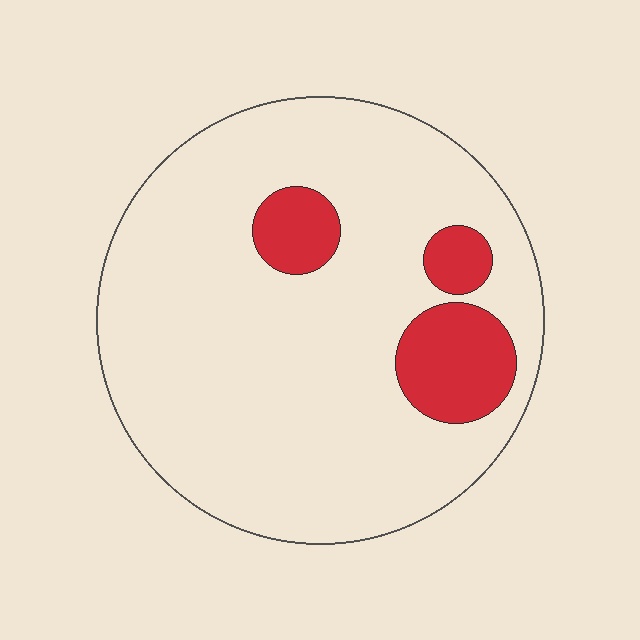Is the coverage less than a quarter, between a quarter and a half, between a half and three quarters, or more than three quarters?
Less than a quarter.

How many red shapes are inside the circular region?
3.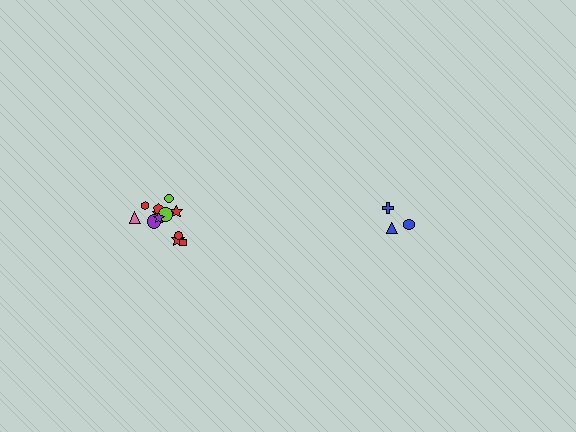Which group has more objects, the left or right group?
The left group.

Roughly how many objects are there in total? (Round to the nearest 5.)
Roughly 15 objects in total.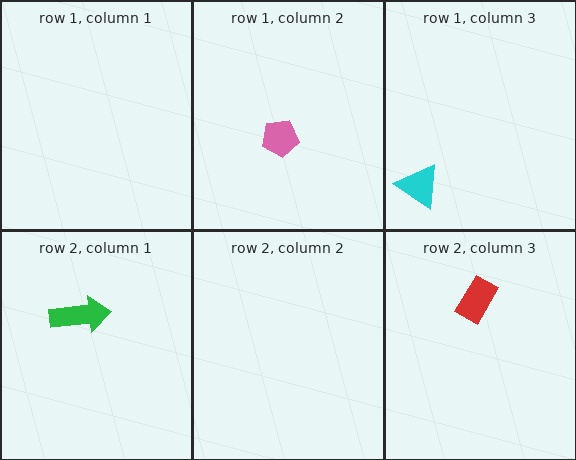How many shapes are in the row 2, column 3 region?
1.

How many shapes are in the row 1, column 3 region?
1.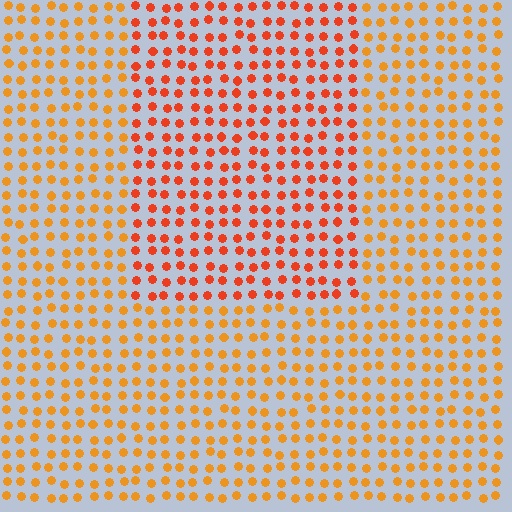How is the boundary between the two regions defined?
The boundary is defined purely by a slight shift in hue (about 25 degrees). Spacing, size, and orientation are identical on both sides.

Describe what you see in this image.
The image is filled with small orange elements in a uniform arrangement. A rectangle-shaped region is visible where the elements are tinted to a slightly different hue, forming a subtle color boundary.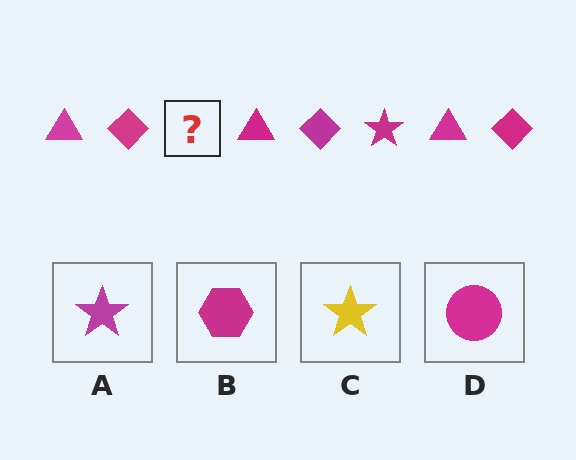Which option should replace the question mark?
Option A.